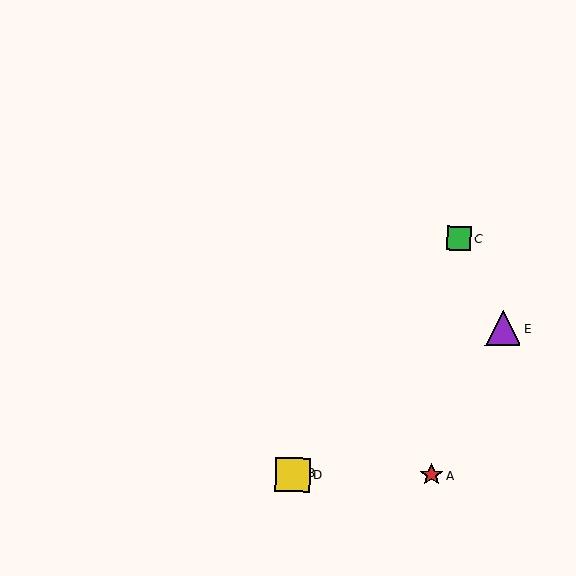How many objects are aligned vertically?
2 objects (B, D) are aligned vertically.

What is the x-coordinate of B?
Object B is at x≈293.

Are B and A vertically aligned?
No, B is at x≈293 and A is at x≈431.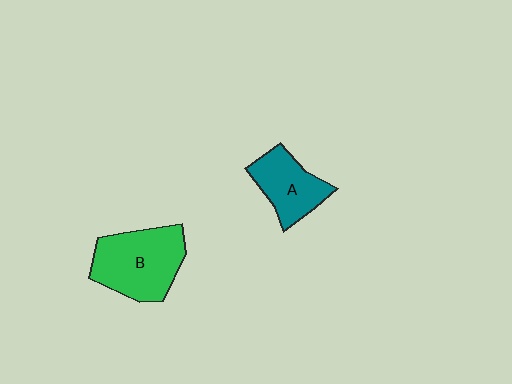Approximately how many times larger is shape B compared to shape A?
Approximately 1.5 times.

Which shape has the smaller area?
Shape A (teal).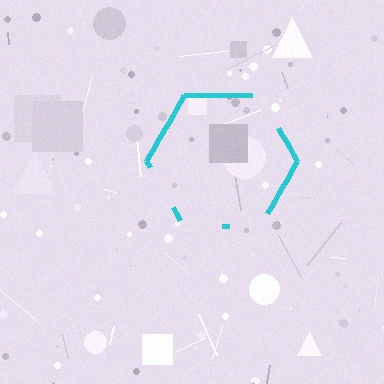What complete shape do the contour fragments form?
The contour fragments form a hexagon.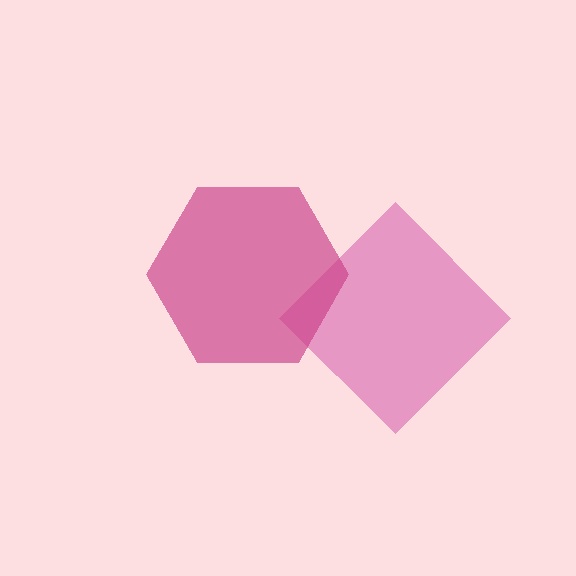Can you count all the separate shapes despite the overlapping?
Yes, there are 2 separate shapes.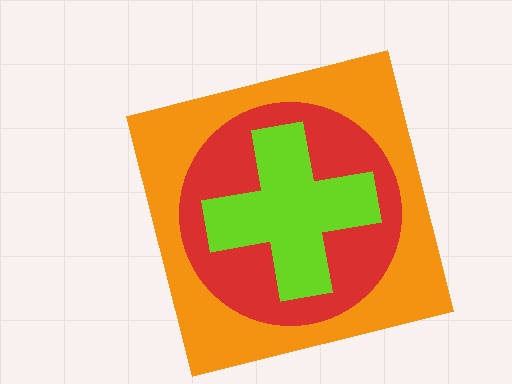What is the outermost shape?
The orange square.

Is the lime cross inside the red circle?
Yes.